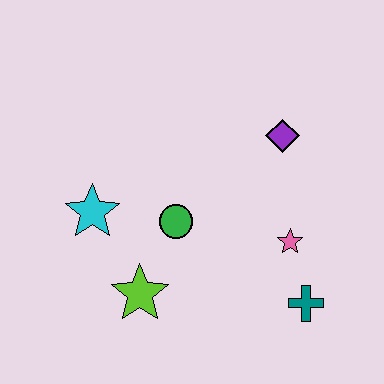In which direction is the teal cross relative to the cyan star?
The teal cross is to the right of the cyan star.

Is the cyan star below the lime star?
No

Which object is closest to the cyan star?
The green circle is closest to the cyan star.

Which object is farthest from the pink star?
The cyan star is farthest from the pink star.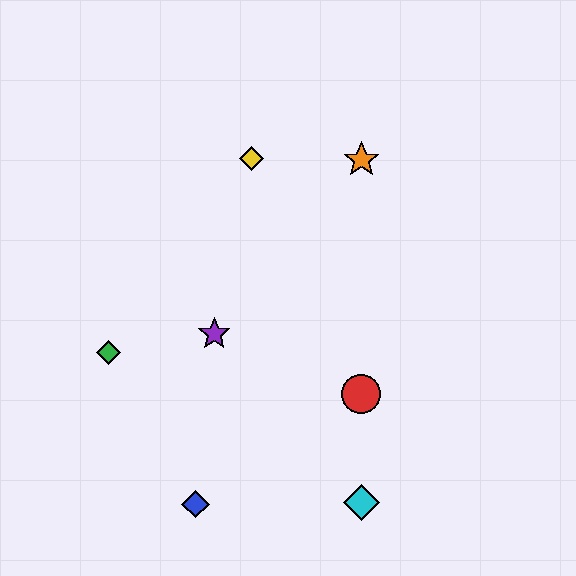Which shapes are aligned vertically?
The red circle, the orange star, the cyan diamond are aligned vertically.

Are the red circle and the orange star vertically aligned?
Yes, both are at x≈361.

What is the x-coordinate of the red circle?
The red circle is at x≈361.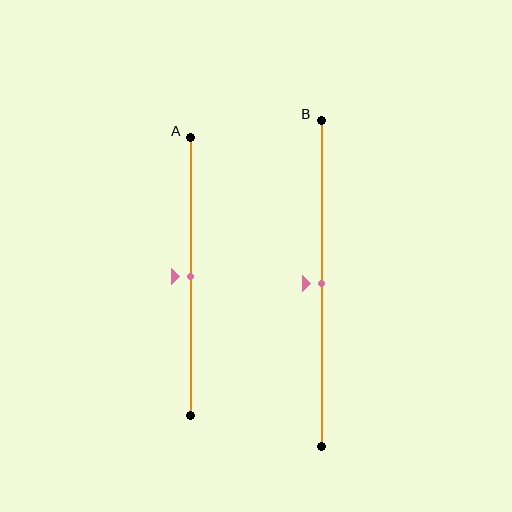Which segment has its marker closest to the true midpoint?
Segment A has its marker closest to the true midpoint.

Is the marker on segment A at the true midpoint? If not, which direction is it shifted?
Yes, the marker on segment A is at the true midpoint.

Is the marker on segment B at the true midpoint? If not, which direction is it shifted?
Yes, the marker on segment B is at the true midpoint.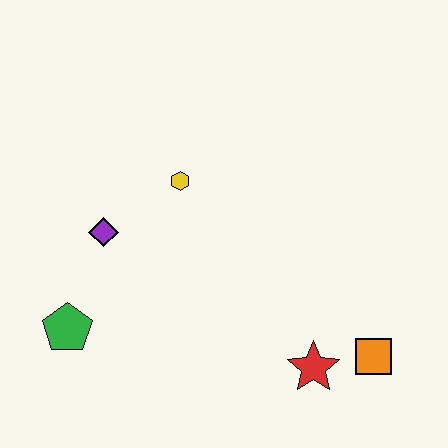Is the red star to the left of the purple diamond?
No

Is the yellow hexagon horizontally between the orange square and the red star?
No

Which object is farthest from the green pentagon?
The orange square is farthest from the green pentagon.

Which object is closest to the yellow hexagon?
The purple diamond is closest to the yellow hexagon.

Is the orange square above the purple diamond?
No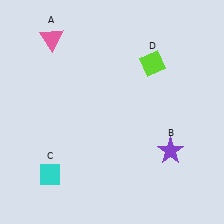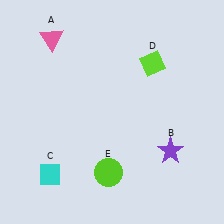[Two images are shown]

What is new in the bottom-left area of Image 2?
A lime circle (E) was added in the bottom-left area of Image 2.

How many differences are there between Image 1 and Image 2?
There is 1 difference between the two images.